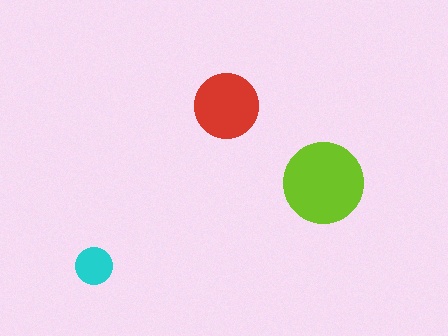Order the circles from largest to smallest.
the lime one, the red one, the cyan one.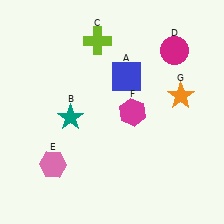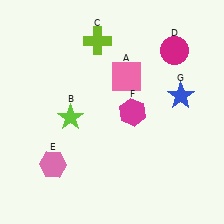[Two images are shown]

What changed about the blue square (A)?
In Image 1, A is blue. In Image 2, it changed to pink.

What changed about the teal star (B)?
In Image 1, B is teal. In Image 2, it changed to lime.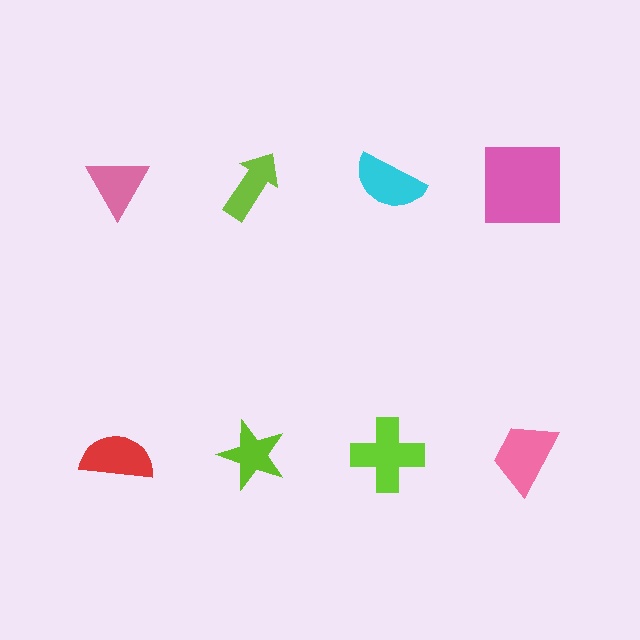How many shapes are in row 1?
4 shapes.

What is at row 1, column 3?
A cyan semicircle.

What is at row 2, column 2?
A lime star.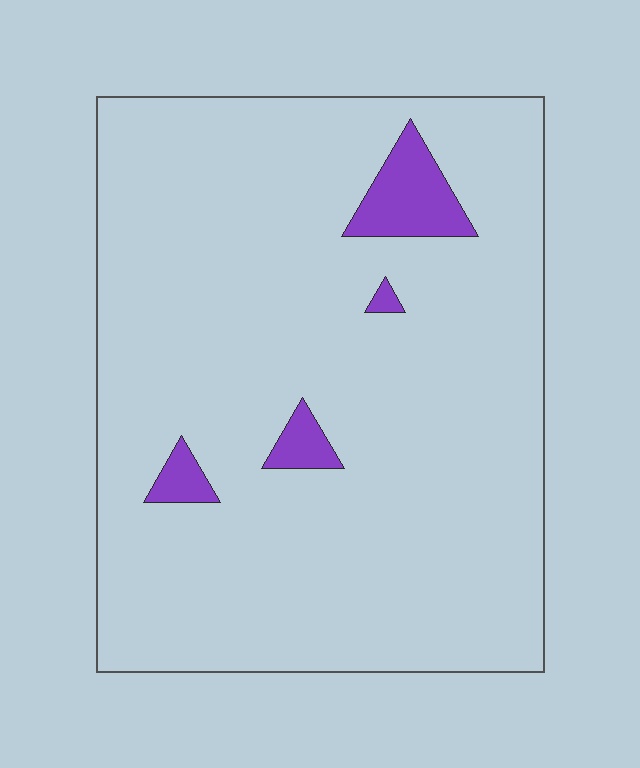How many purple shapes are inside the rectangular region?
4.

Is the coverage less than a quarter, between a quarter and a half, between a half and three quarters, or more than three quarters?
Less than a quarter.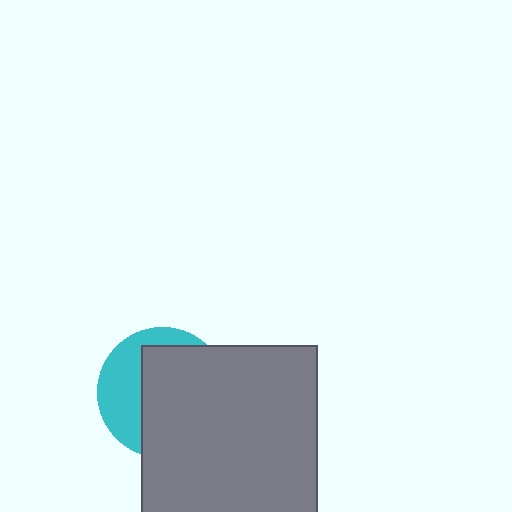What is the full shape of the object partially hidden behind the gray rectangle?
The partially hidden object is a cyan circle.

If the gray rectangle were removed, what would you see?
You would see the complete cyan circle.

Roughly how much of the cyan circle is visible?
A small part of it is visible (roughly 37%).